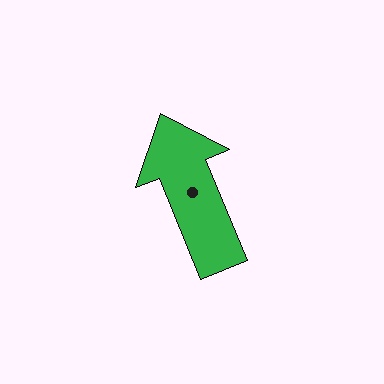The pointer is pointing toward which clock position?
Roughly 11 o'clock.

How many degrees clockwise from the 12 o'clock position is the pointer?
Approximately 338 degrees.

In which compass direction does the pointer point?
North.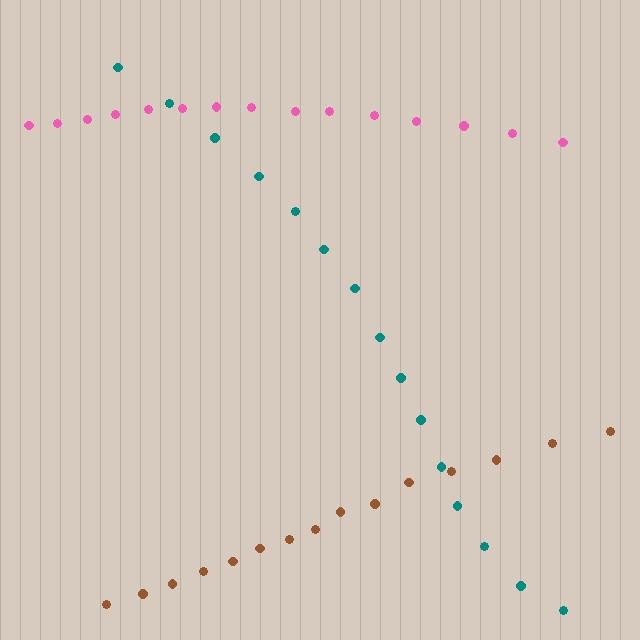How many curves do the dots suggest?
There are 3 distinct paths.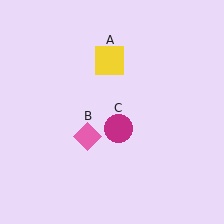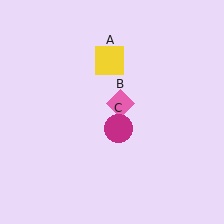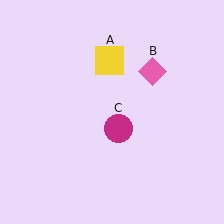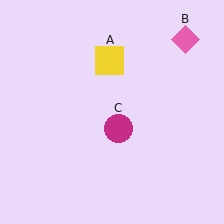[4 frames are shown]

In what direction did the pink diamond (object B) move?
The pink diamond (object B) moved up and to the right.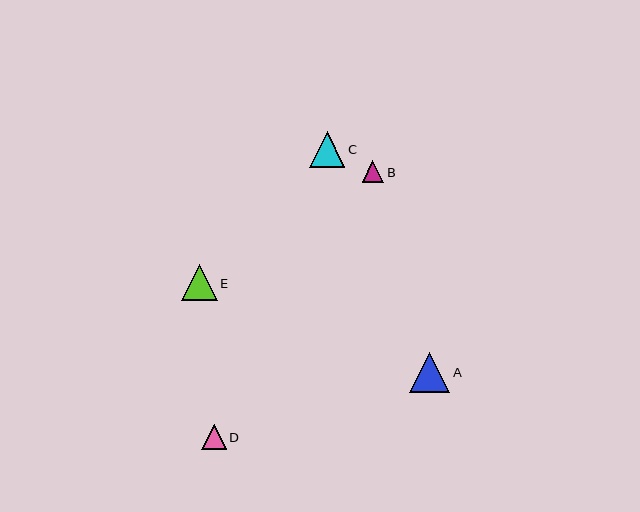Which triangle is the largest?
Triangle A is the largest with a size of approximately 40 pixels.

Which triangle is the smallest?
Triangle B is the smallest with a size of approximately 22 pixels.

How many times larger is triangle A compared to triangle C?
Triangle A is approximately 1.1 times the size of triangle C.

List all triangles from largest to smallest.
From largest to smallest: A, E, C, D, B.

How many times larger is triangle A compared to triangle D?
Triangle A is approximately 1.6 times the size of triangle D.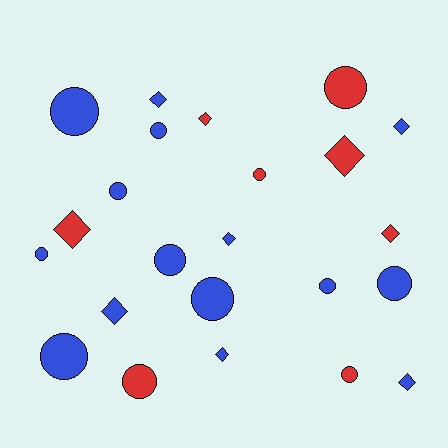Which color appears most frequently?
Blue, with 15 objects.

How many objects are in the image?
There are 23 objects.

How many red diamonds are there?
There are 4 red diamonds.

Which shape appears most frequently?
Circle, with 13 objects.